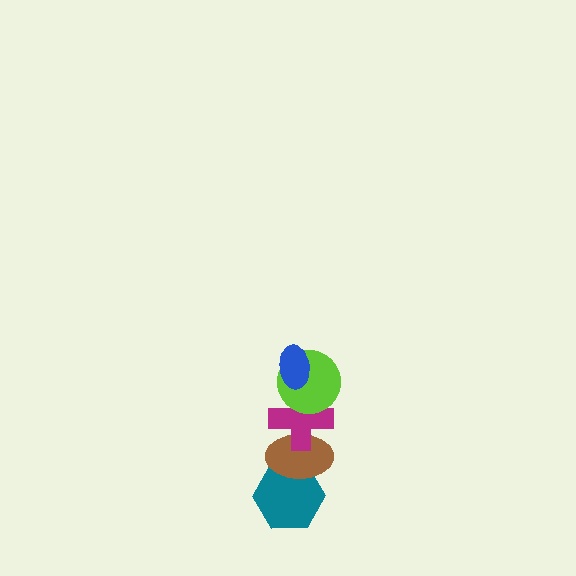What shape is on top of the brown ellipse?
The magenta cross is on top of the brown ellipse.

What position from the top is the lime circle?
The lime circle is 2nd from the top.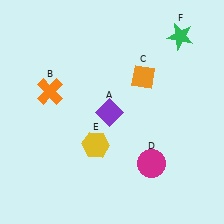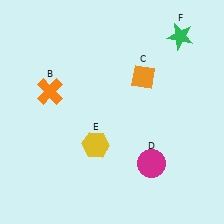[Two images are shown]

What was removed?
The purple diamond (A) was removed in Image 2.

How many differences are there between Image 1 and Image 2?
There is 1 difference between the two images.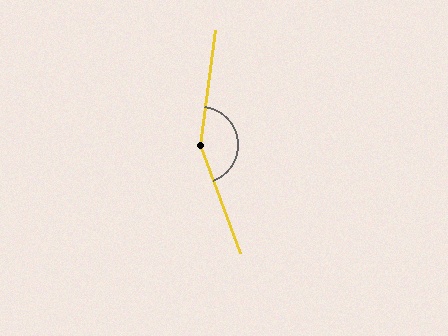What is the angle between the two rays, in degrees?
Approximately 153 degrees.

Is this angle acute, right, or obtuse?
It is obtuse.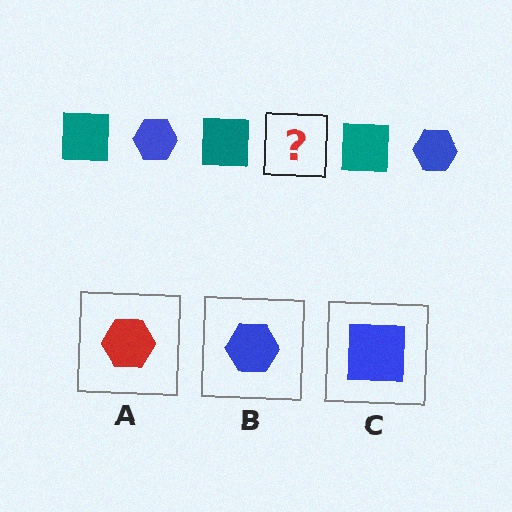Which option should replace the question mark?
Option B.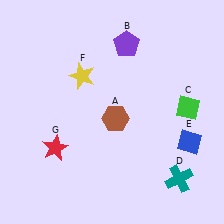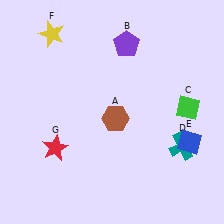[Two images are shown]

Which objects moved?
The objects that moved are: the teal cross (D), the yellow star (F).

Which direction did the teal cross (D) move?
The teal cross (D) moved up.